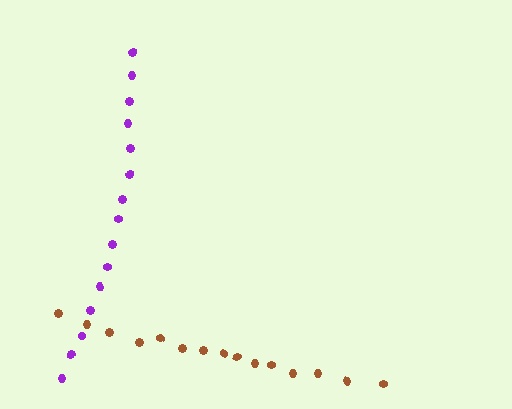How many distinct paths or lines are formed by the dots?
There are 2 distinct paths.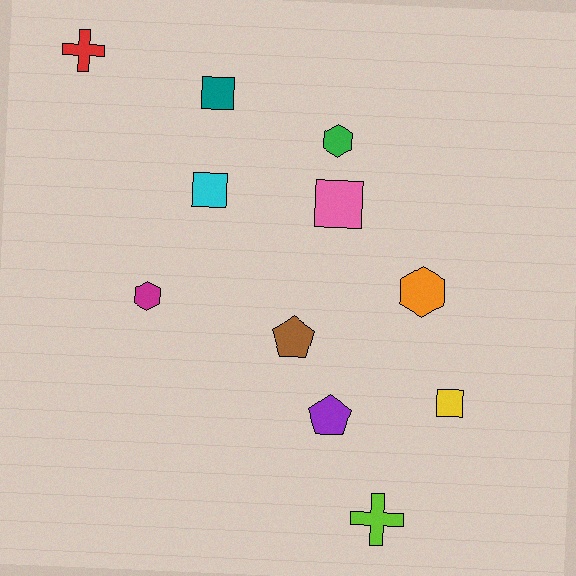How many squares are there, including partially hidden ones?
There are 4 squares.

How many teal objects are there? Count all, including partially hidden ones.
There is 1 teal object.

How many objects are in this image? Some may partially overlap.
There are 11 objects.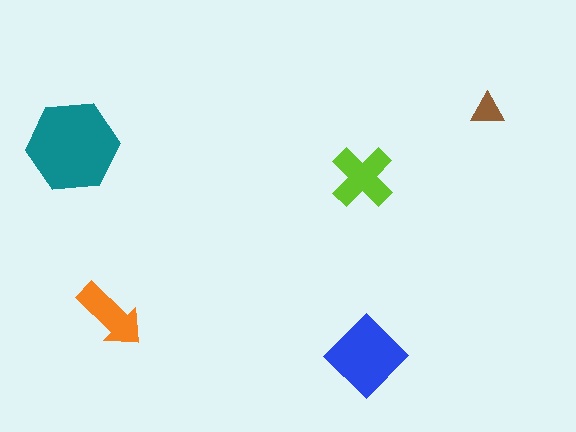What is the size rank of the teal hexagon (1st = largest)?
1st.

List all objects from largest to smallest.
The teal hexagon, the blue diamond, the lime cross, the orange arrow, the brown triangle.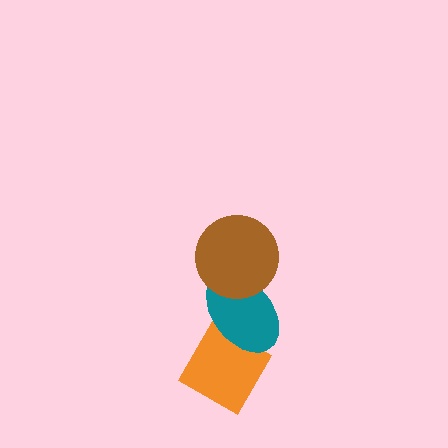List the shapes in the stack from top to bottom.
From top to bottom: the brown circle, the teal ellipse, the orange diamond.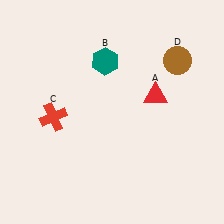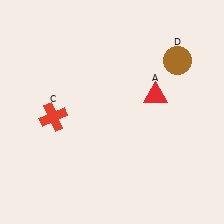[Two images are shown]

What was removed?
The teal hexagon (B) was removed in Image 2.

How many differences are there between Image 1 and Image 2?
There is 1 difference between the two images.